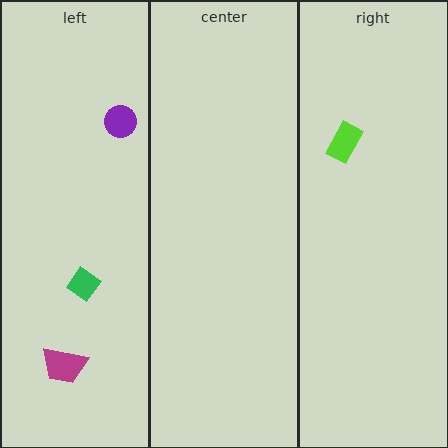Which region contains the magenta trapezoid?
The left region.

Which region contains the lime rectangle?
The right region.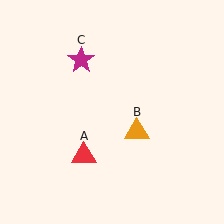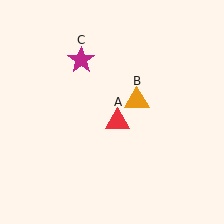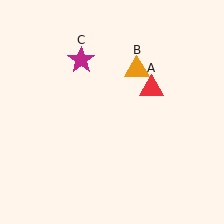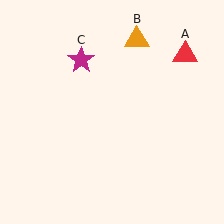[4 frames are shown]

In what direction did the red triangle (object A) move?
The red triangle (object A) moved up and to the right.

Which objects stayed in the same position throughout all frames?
Magenta star (object C) remained stationary.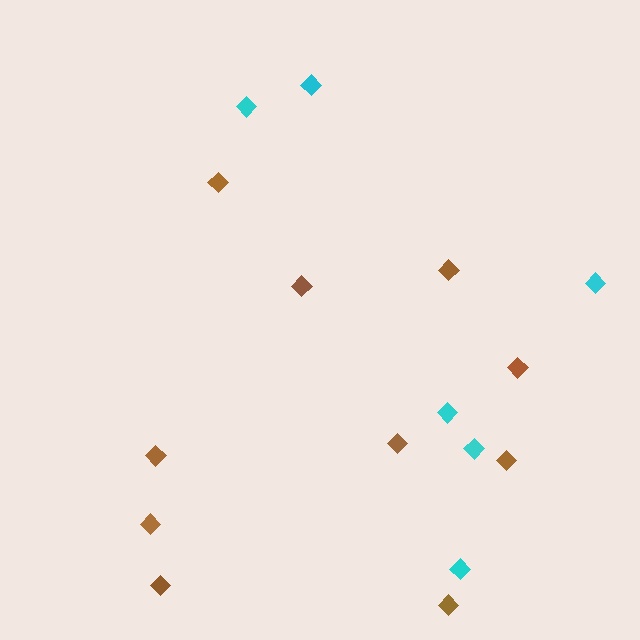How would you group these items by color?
There are 2 groups: one group of cyan diamonds (6) and one group of brown diamonds (10).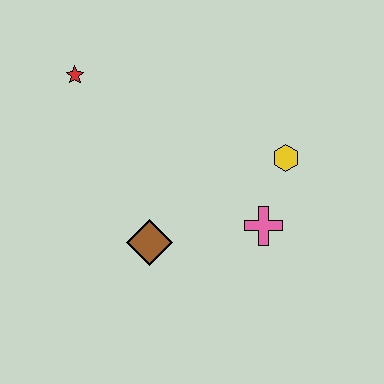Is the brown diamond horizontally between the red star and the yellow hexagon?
Yes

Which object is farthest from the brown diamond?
The red star is farthest from the brown diamond.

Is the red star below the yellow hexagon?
No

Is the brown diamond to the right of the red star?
Yes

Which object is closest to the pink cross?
The yellow hexagon is closest to the pink cross.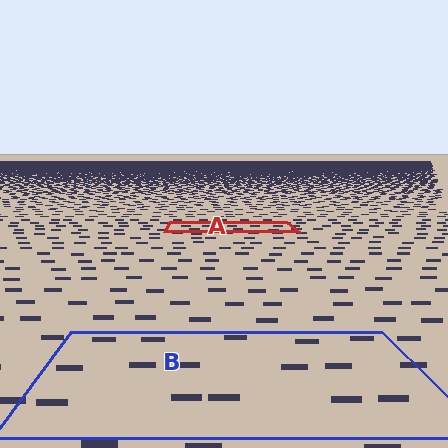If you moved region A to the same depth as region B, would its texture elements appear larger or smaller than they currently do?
They would appear larger. At a closer depth, the same texture elements are projected at a bigger on-screen size.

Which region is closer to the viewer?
Region B is closer. The texture elements there are larger and more spread out.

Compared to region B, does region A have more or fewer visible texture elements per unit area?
Region A has more texture elements per unit area — they are packed more densely because it is farther away.